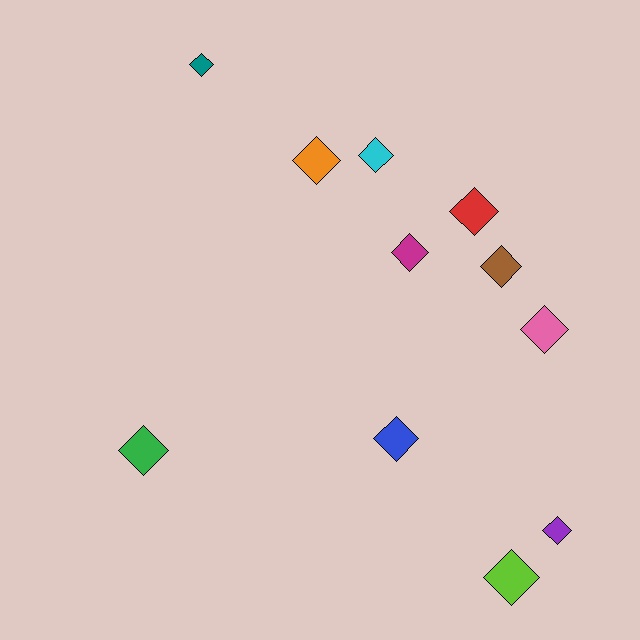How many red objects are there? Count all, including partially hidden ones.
There is 1 red object.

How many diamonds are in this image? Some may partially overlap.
There are 11 diamonds.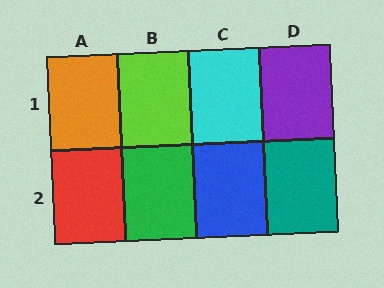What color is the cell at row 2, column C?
Blue.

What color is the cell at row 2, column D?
Teal.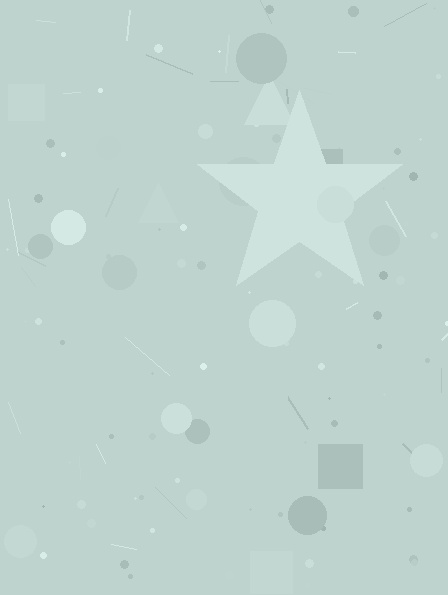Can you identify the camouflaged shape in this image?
The camouflaged shape is a star.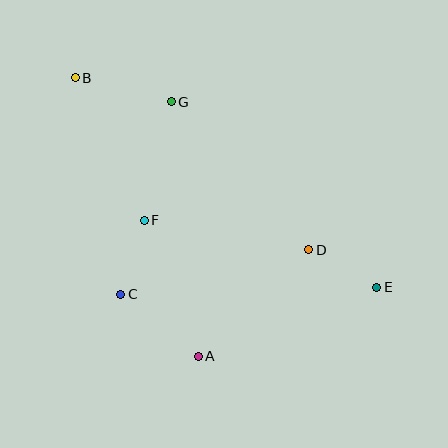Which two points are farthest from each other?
Points B and E are farthest from each other.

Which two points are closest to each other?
Points D and E are closest to each other.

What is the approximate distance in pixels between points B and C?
The distance between B and C is approximately 221 pixels.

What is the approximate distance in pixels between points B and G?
The distance between B and G is approximately 99 pixels.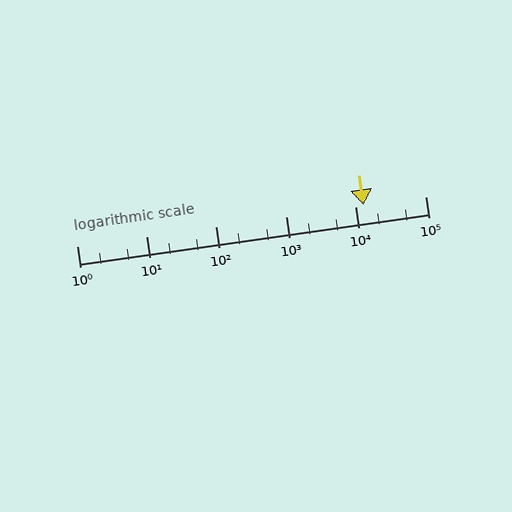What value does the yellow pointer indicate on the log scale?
The pointer indicates approximately 13000.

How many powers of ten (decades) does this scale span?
The scale spans 5 decades, from 1 to 100000.